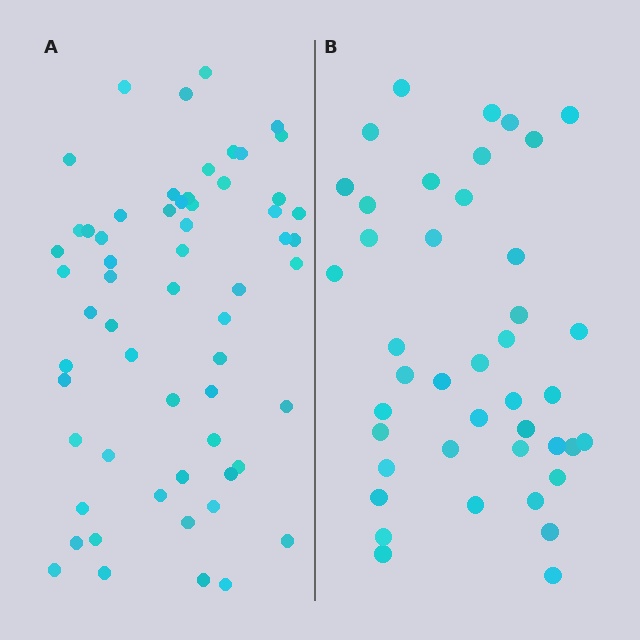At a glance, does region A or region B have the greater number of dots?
Region A (the left region) has more dots.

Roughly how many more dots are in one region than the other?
Region A has approximately 20 more dots than region B.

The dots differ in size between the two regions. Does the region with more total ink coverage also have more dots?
No. Region B has more total ink coverage because its dots are larger, but region A actually contains more individual dots. Total area can be misleading — the number of items is what matters here.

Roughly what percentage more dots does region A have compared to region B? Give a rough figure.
About 45% more.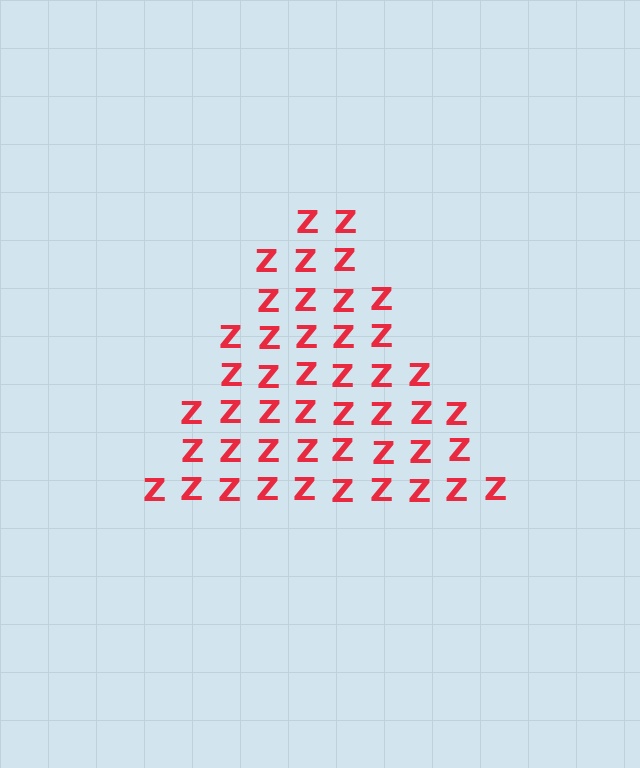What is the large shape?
The large shape is a triangle.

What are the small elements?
The small elements are letter Z's.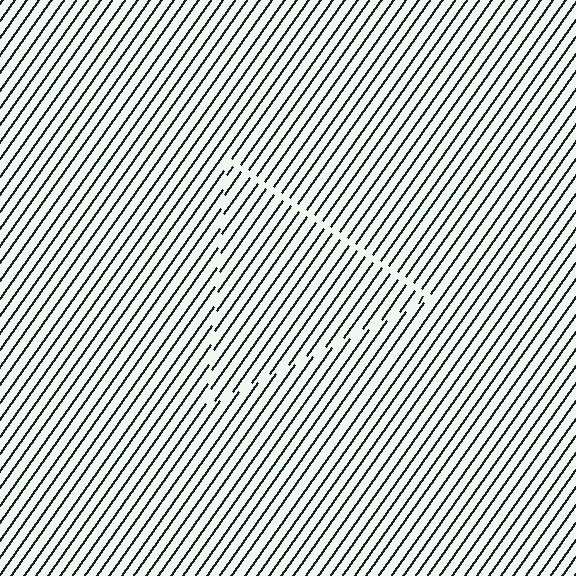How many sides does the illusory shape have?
3 sides — the line-ends trace a triangle.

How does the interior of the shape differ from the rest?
The interior of the shape contains the same grating, shifted by half a period — the contour is defined by the phase discontinuity where line-ends from the inner and outer gratings abut.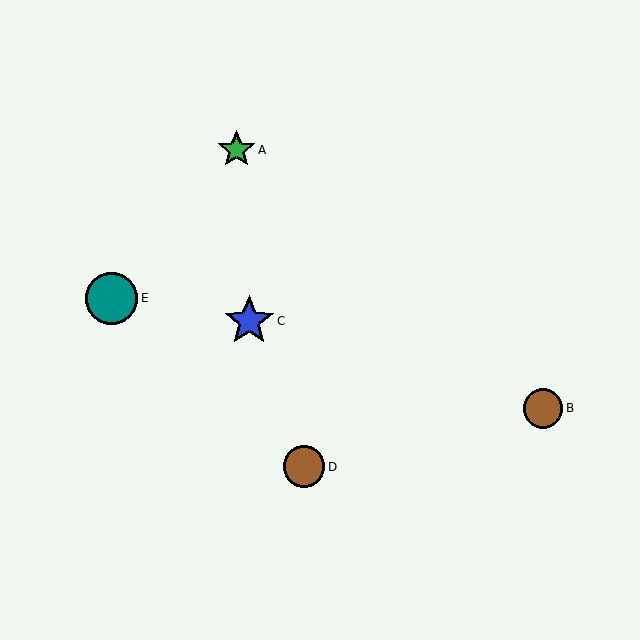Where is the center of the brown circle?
The center of the brown circle is at (543, 408).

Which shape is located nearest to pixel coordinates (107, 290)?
The teal circle (labeled E) at (112, 298) is nearest to that location.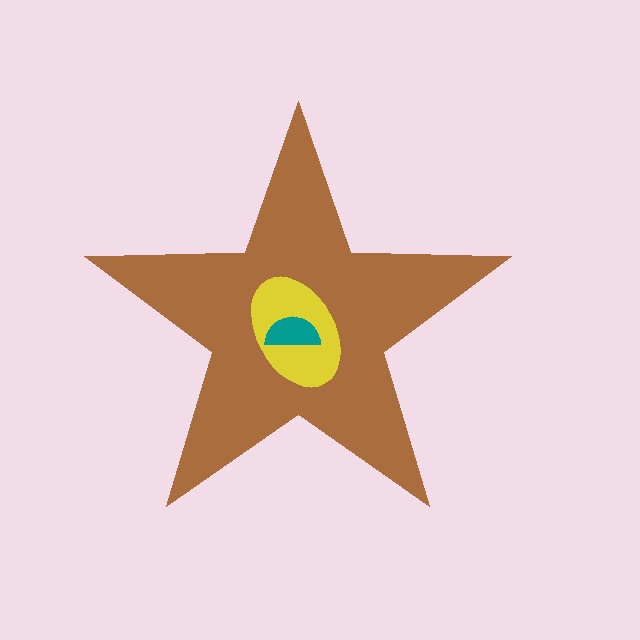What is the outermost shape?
The brown star.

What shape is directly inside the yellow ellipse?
The teal semicircle.